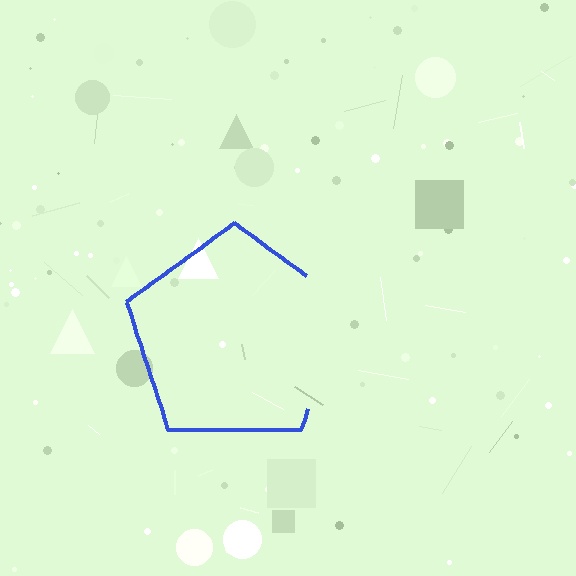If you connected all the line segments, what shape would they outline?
They would outline a pentagon.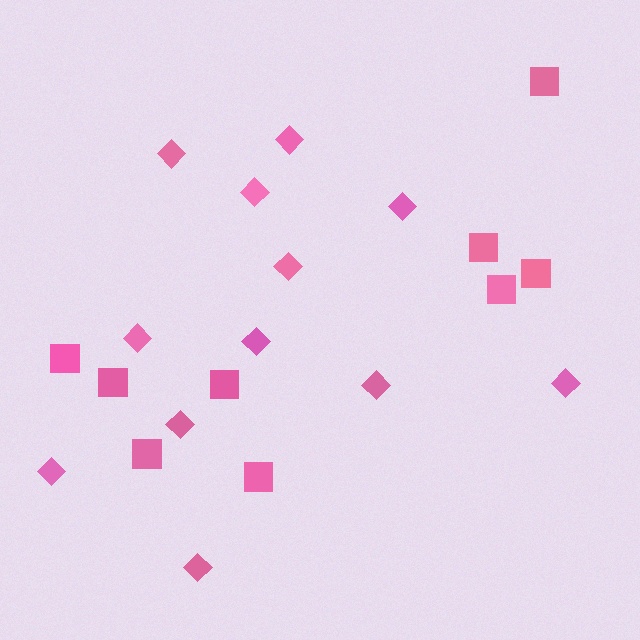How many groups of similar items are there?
There are 2 groups: one group of squares (9) and one group of diamonds (12).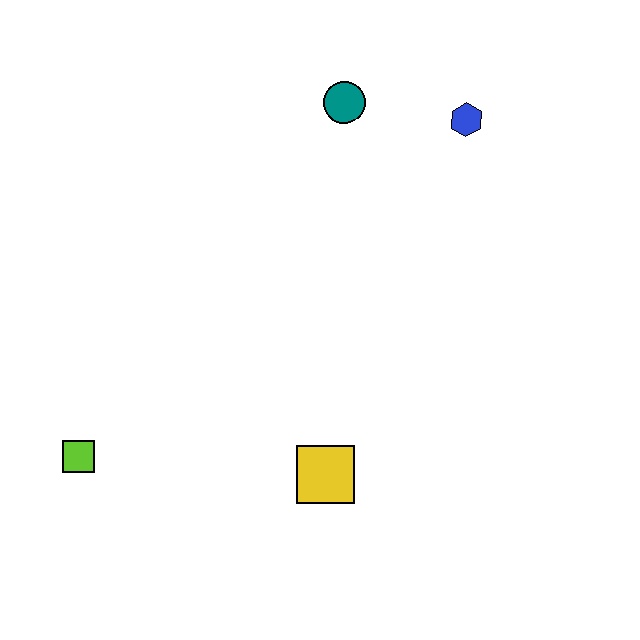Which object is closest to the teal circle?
The blue hexagon is closest to the teal circle.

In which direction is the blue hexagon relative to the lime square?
The blue hexagon is to the right of the lime square.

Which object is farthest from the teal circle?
The lime square is farthest from the teal circle.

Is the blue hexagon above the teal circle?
No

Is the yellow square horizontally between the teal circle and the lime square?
Yes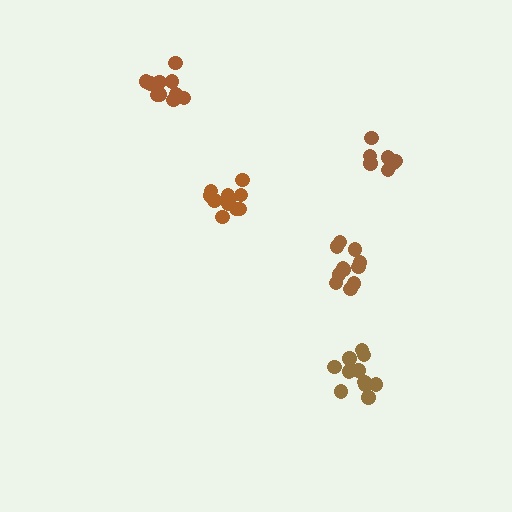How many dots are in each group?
Group 1: 12 dots, Group 2: 11 dots, Group 3: 10 dots, Group 4: 7 dots, Group 5: 11 dots (51 total).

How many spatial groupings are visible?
There are 5 spatial groupings.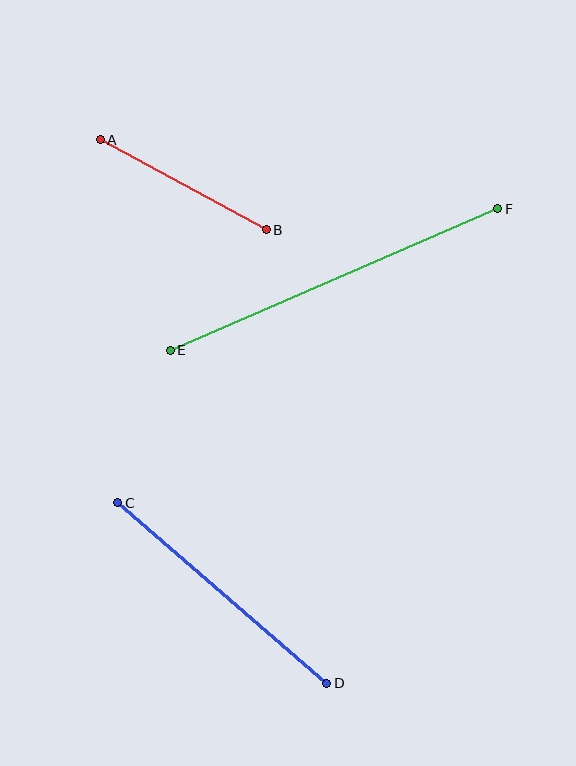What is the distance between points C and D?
The distance is approximately 276 pixels.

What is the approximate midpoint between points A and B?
The midpoint is at approximately (183, 185) pixels.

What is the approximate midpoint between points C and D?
The midpoint is at approximately (222, 593) pixels.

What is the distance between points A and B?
The distance is approximately 189 pixels.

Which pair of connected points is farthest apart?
Points E and F are farthest apart.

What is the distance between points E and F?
The distance is approximately 357 pixels.